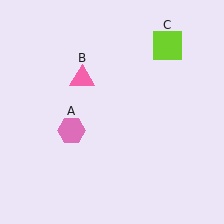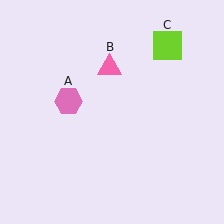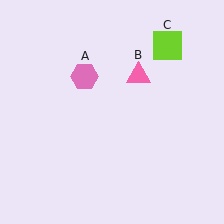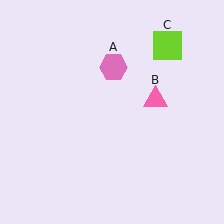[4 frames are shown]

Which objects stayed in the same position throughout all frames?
Lime square (object C) remained stationary.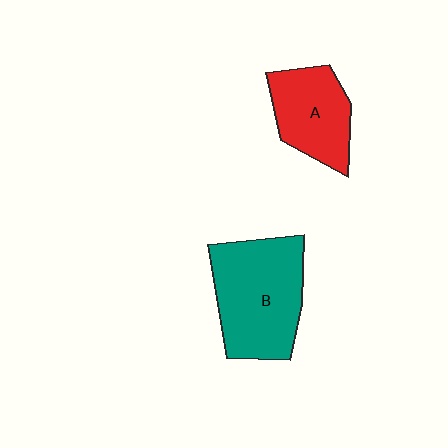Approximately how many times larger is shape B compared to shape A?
Approximately 1.5 times.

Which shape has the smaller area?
Shape A (red).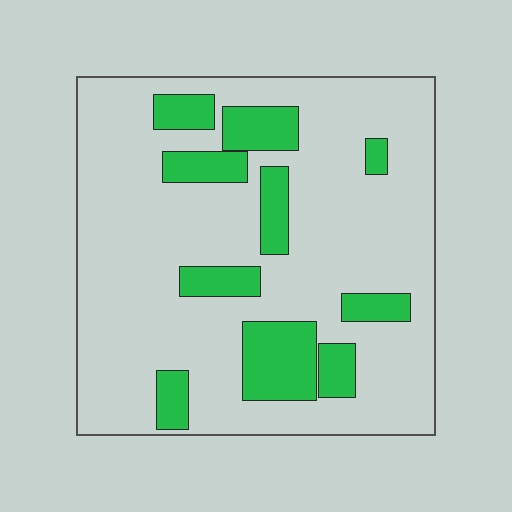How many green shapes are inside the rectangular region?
10.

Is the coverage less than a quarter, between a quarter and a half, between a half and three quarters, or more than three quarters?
Less than a quarter.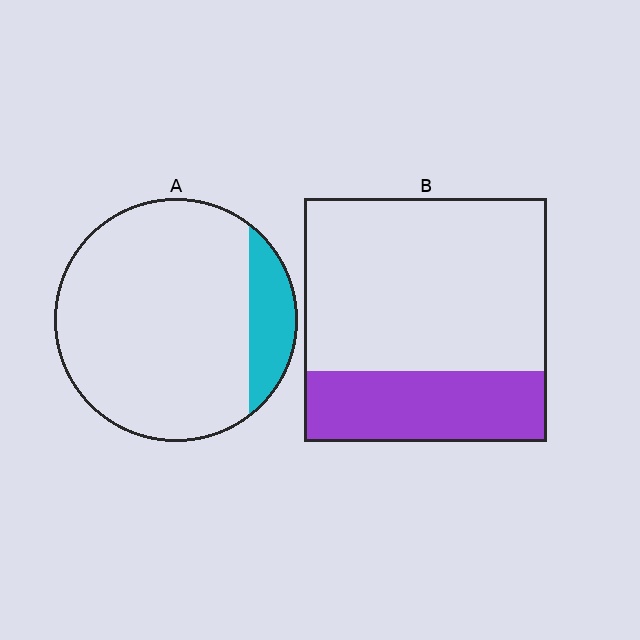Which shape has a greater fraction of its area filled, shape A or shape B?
Shape B.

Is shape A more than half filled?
No.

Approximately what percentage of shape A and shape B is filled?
A is approximately 15% and B is approximately 30%.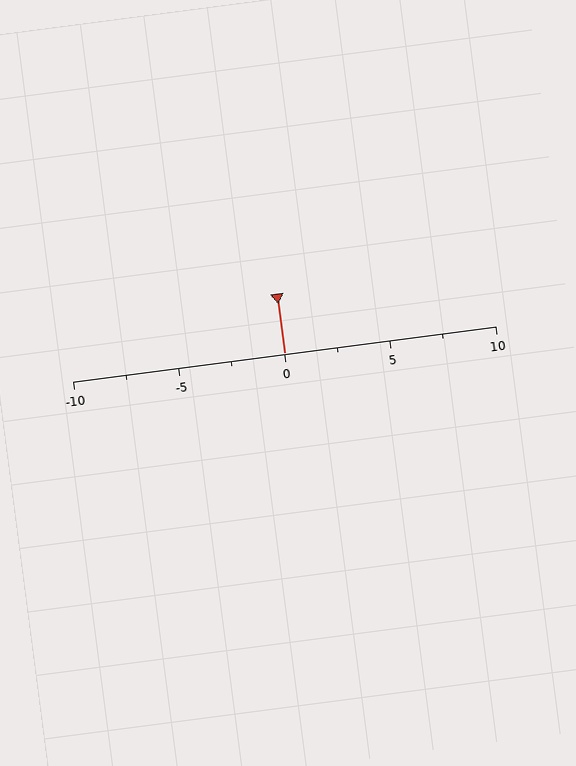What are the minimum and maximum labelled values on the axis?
The axis runs from -10 to 10.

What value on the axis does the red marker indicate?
The marker indicates approximately 0.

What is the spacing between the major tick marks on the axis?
The major ticks are spaced 5 apart.